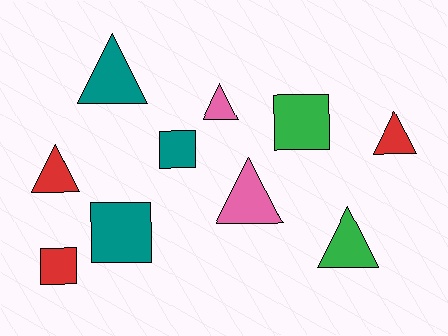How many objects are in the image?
There are 10 objects.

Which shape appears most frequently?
Triangle, with 6 objects.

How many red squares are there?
There is 1 red square.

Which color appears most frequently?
Red, with 3 objects.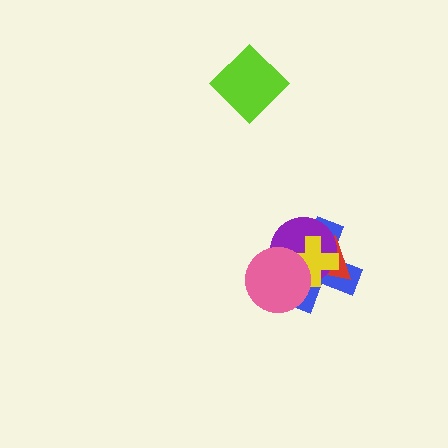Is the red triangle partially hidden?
Yes, it is partially covered by another shape.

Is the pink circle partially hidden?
No, no other shape covers it.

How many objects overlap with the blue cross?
4 objects overlap with the blue cross.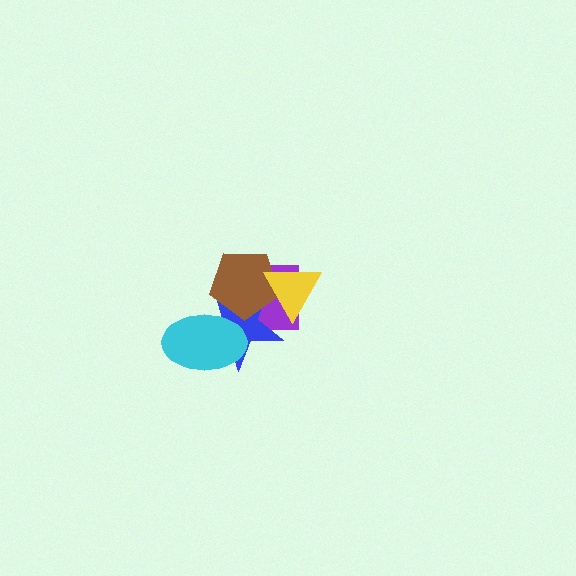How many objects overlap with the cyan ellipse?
2 objects overlap with the cyan ellipse.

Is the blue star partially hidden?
Yes, it is partially covered by another shape.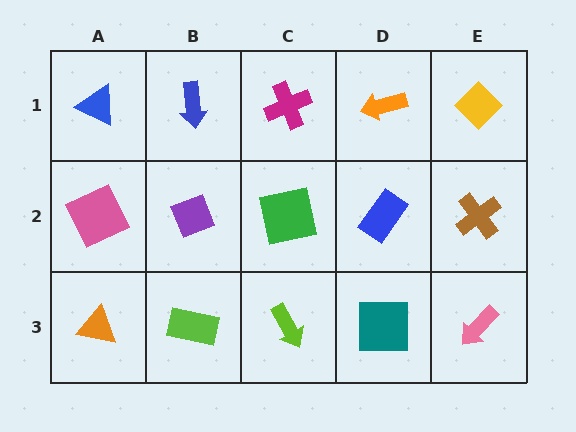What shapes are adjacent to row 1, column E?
A brown cross (row 2, column E), an orange arrow (row 1, column D).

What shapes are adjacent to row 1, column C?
A green square (row 2, column C), a blue arrow (row 1, column B), an orange arrow (row 1, column D).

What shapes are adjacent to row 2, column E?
A yellow diamond (row 1, column E), a pink arrow (row 3, column E), a blue rectangle (row 2, column D).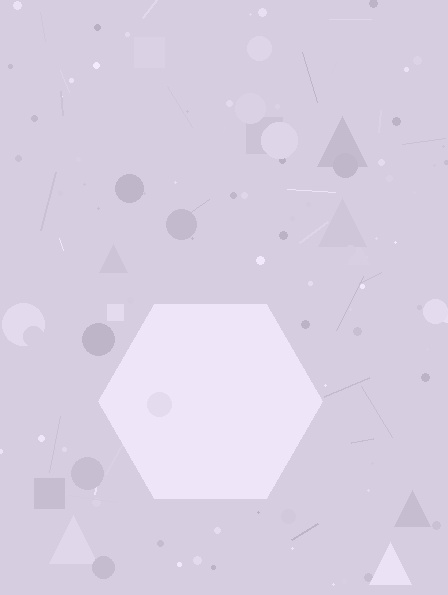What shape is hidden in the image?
A hexagon is hidden in the image.